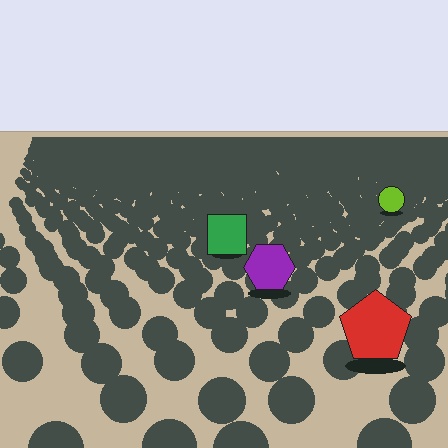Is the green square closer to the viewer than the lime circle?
Yes. The green square is closer — you can tell from the texture gradient: the ground texture is coarser near it.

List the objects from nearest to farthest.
From nearest to farthest: the red pentagon, the purple hexagon, the green square, the lime circle.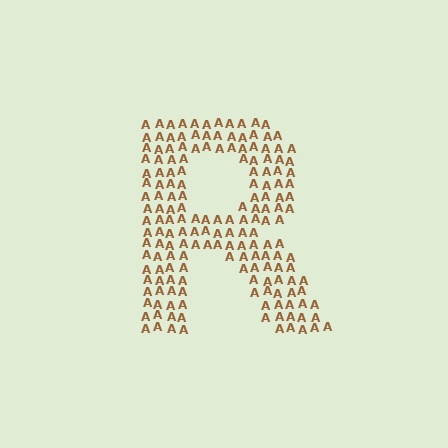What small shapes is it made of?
It is made of small letter A's.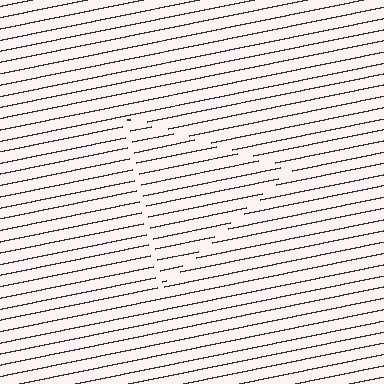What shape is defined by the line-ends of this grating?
An illusory triangle. The interior of the shape contains the same grating, shifted by half a period — the contour is defined by the phase discontinuity where line-ends from the inner and outer gratings abut.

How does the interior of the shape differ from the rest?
The interior of the shape contains the same grating, shifted by half a period — the contour is defined by the phase discontinuity where line-ends from the inner and outer gratings abut.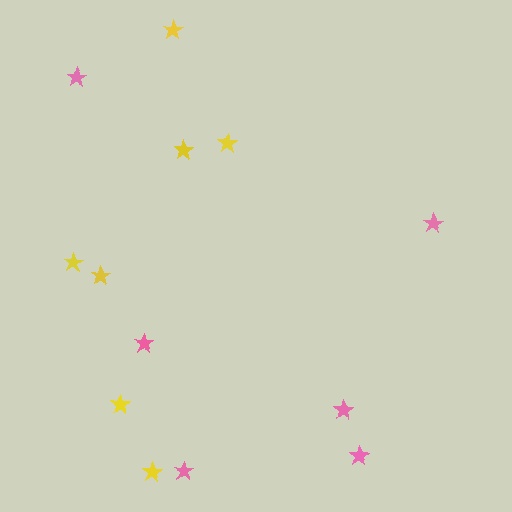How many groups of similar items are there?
There are 2 groups: one group of pink stars (6) and one group of yellow stars (7).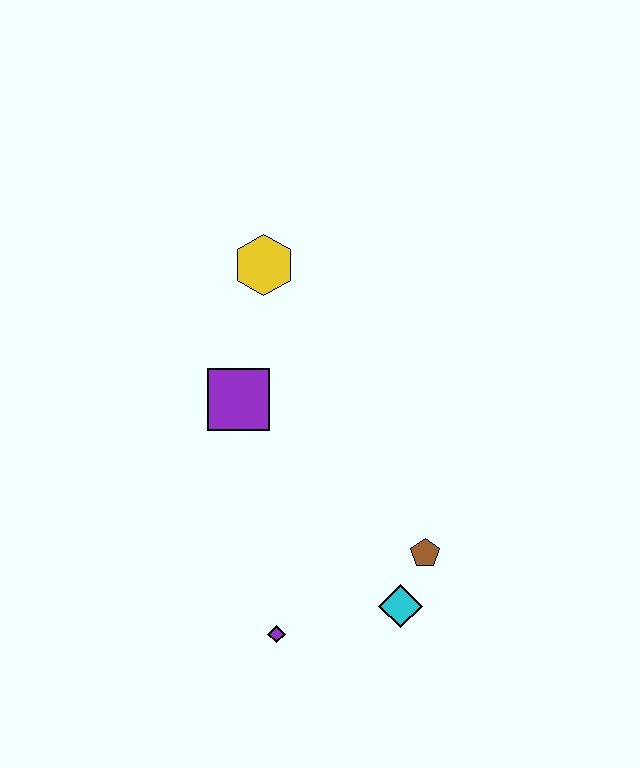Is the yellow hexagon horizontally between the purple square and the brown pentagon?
Yes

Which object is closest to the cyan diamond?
The brown pentagon is closest to the cyan diamond.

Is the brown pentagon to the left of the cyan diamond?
No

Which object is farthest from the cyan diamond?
The yellow hexagon is farthest from the cyan diamond.